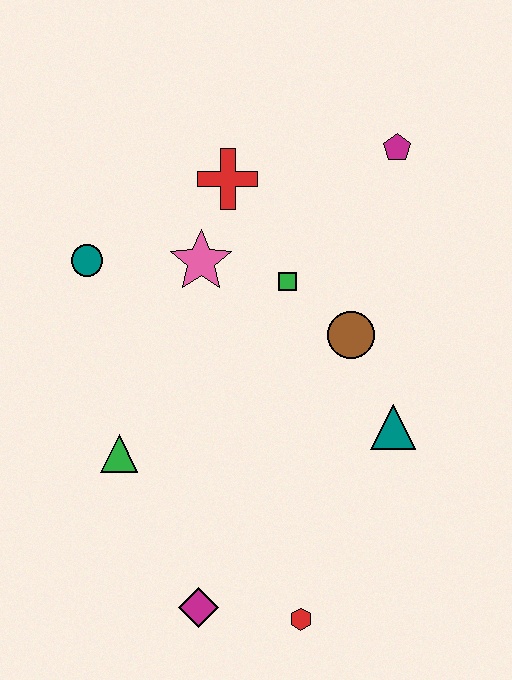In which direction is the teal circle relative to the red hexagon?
The teal circle is above the red hexagon.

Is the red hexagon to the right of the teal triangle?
No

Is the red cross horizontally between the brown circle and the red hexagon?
No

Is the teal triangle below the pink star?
Yes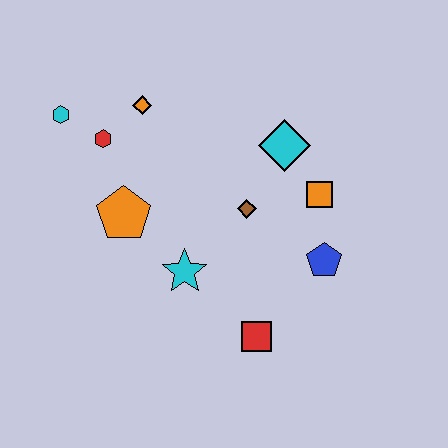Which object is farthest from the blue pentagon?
The cyan hexagon is farthest from the blue pentagon.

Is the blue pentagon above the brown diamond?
No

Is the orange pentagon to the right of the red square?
No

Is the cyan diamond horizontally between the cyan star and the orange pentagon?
No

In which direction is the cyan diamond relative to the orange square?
The cyan diamond is above the orange square.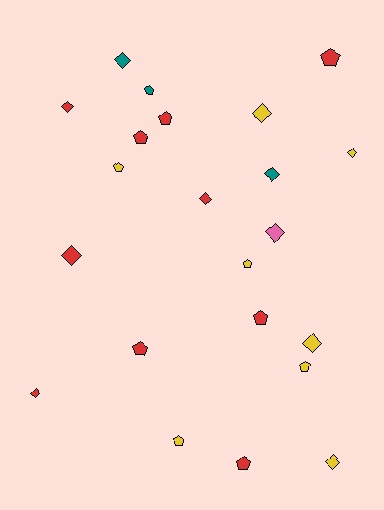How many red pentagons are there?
There are 6 red pentagons.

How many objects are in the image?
There are 22 objects.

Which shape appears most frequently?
Diamond, with 11 objects.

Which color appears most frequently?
Red, with 10 objects.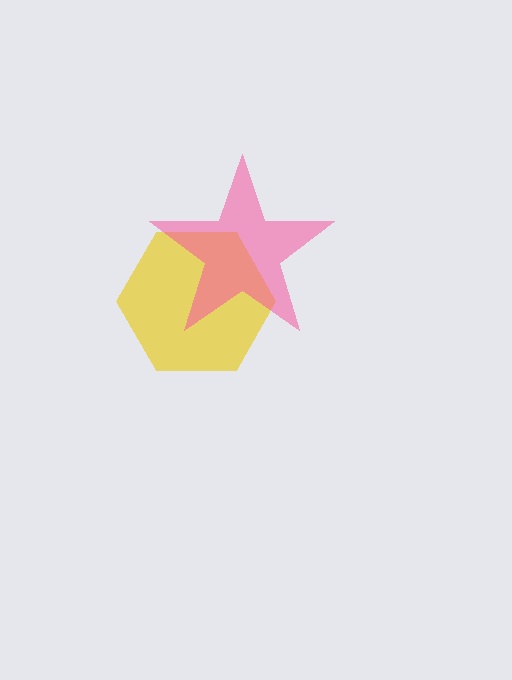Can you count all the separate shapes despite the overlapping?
Yes, there are 2 separate shapes.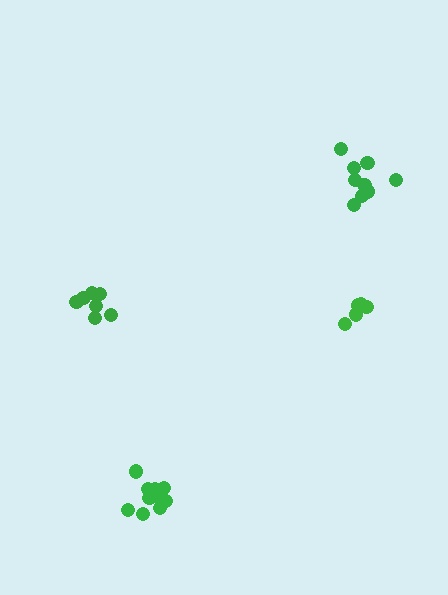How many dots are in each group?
Group 1: 5 dots, Group 2: 9 dots, Group 3: 10 dots, Group 4: 7 dots (31 total).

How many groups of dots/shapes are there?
There are 4 groups.